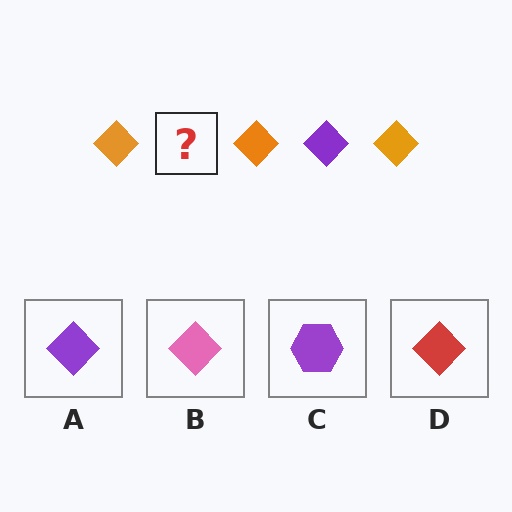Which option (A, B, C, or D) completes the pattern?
A.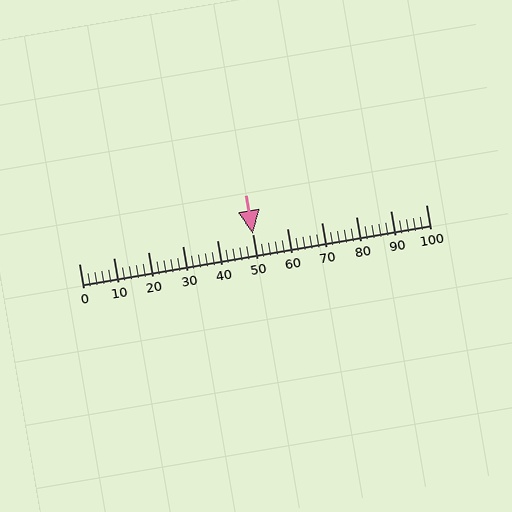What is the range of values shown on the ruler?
The ruler shows values from 0 to 100.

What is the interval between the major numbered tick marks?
The major tick marks are spaced 10 units apart.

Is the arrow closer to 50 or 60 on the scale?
The arrow is closer to 50.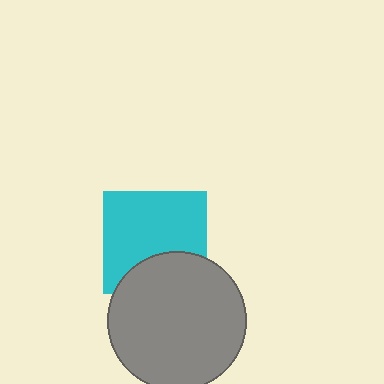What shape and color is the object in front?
The object in front is a gray circle.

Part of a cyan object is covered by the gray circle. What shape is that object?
It is a square.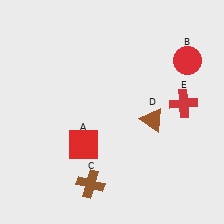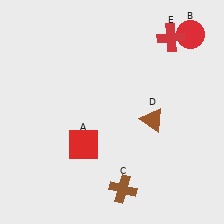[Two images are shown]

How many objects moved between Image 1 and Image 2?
3 objects moved between the two images.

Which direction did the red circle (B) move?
The red circle (B) moved up.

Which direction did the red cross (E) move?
The red cross (E) moved up.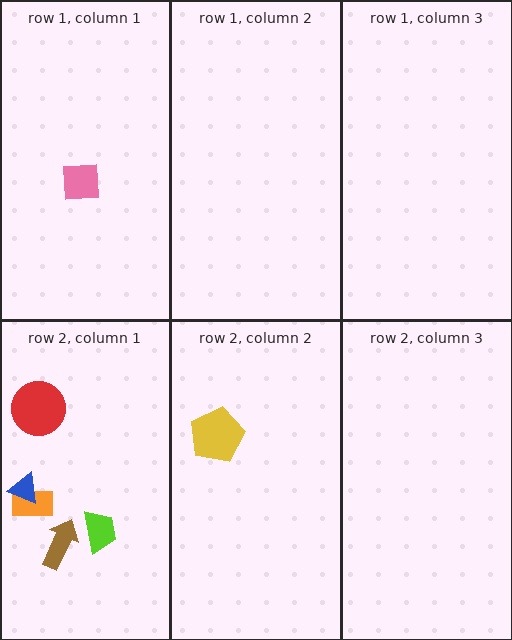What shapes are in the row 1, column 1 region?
The pink square.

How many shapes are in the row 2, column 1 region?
5.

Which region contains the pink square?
The row 1, column 1 region.